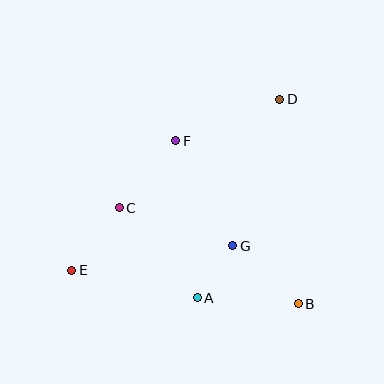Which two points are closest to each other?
Points A and G are closest to each other.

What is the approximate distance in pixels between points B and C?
The distance between B and C is approximately 203 pixels.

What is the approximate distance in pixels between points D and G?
The distance between D and G is approximately 154 pixels.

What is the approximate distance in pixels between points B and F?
The distance between B and F is approximately 204 pixels.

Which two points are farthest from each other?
Points D and E are farthest from each other.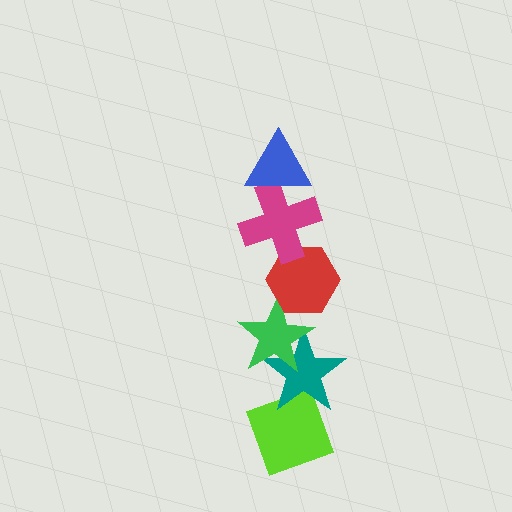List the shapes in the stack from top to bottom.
From top to bottom: the blue triangle, the magenta cross, the red hexagon, the green star, the teal star, the lime diamond.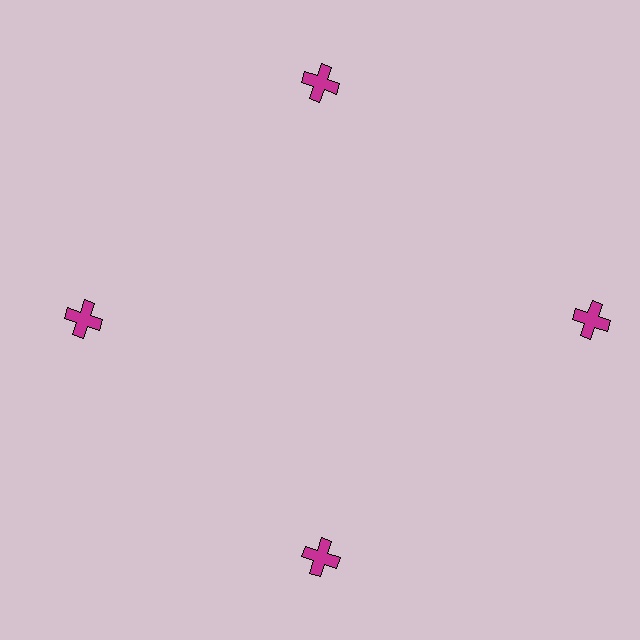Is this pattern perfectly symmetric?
No. The 4 magenta crosses are arranged in a ring, but one element near the 3 o'clock position is pushed outward from the center, breaking the 4-fold rotational symmetry.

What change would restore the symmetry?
The symmetry would be restored by moving it inward, back onto the ring so that all 4 crosses sit at equal angles and equal distance from the center.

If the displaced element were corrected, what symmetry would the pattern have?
It would have 4-fold rotational symmetry — the pattern would map onto itself every 90 degrees.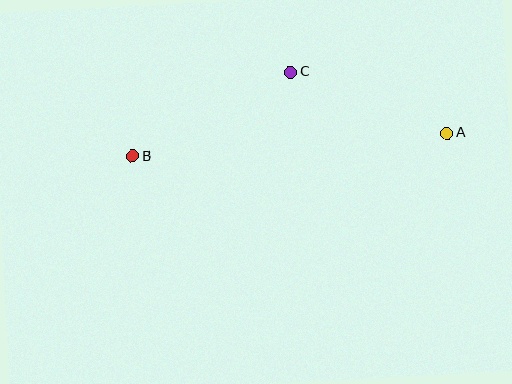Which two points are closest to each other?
Points A and C are closest to each other.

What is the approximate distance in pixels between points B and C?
The distance between B and C is approximately 179 pixels.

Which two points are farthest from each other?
Points A and B are farthest from each other.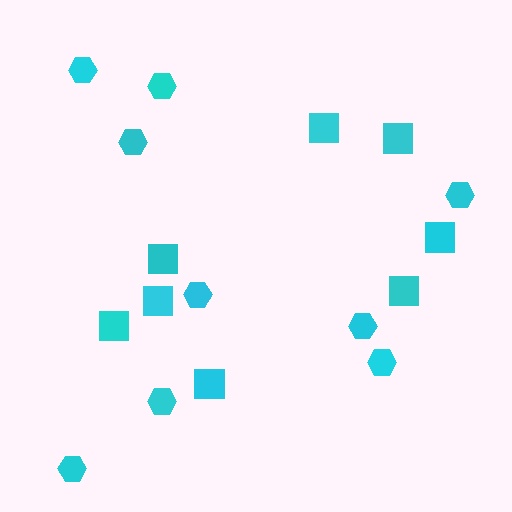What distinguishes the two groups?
There are 2 groups: one group of hexagons (9) and one group of squares (8).